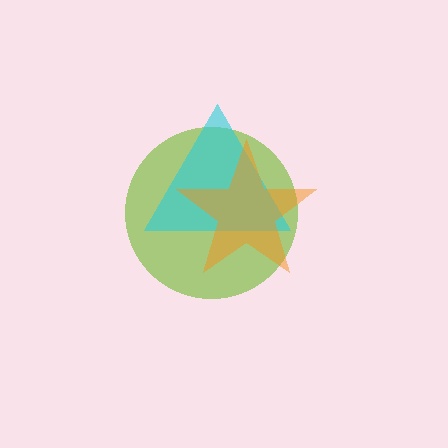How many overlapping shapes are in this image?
There are 3 overlapping shapes in the image.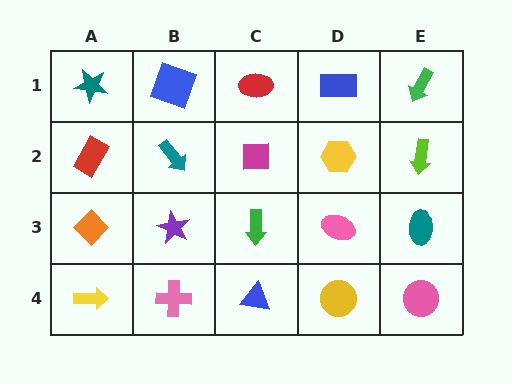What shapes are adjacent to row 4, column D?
A pink ellipse (row 3, column D), a blue triangle (row 4, column C), a pink circle (row 4, column E).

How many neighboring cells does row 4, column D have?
3.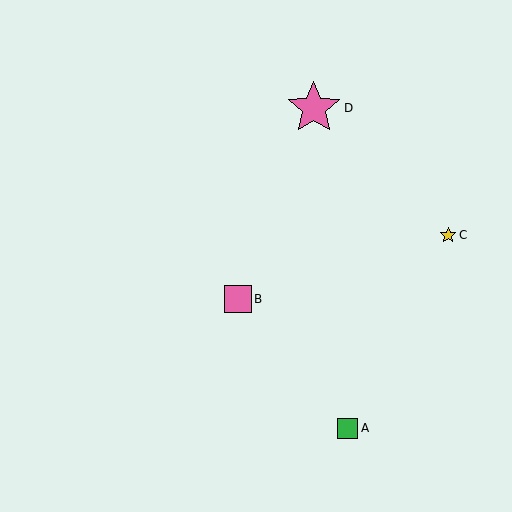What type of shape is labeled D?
Shape D is a pink star.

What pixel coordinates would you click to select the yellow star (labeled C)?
Click at (448, 235) to select the yellow star C.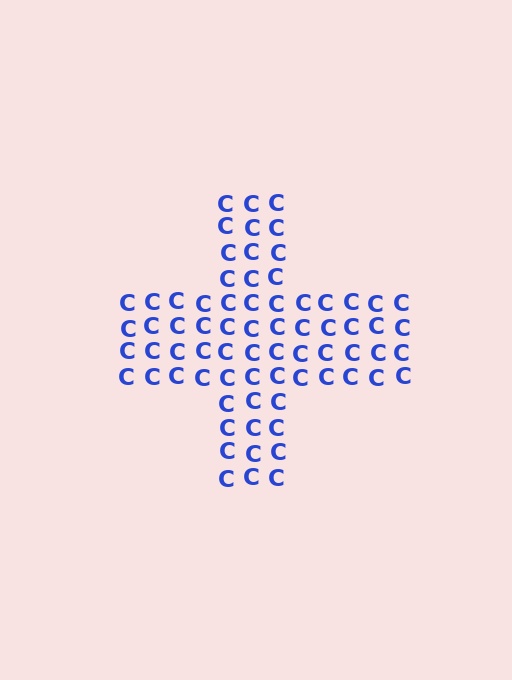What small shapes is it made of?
It is made of small letter C's.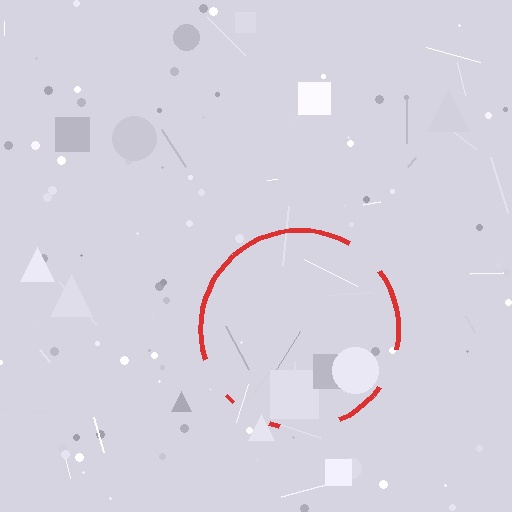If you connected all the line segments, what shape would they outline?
They would outline a circle.